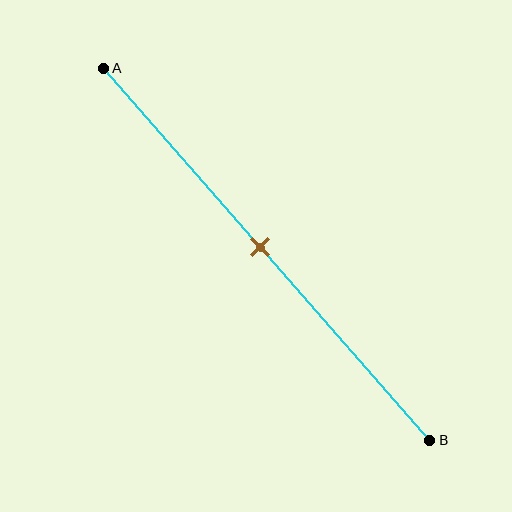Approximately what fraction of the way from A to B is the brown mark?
The brown mark is approximately 50% of the way from A to B.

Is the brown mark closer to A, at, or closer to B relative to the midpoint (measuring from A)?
The brown mark is approximately at the midpoint of segment AB.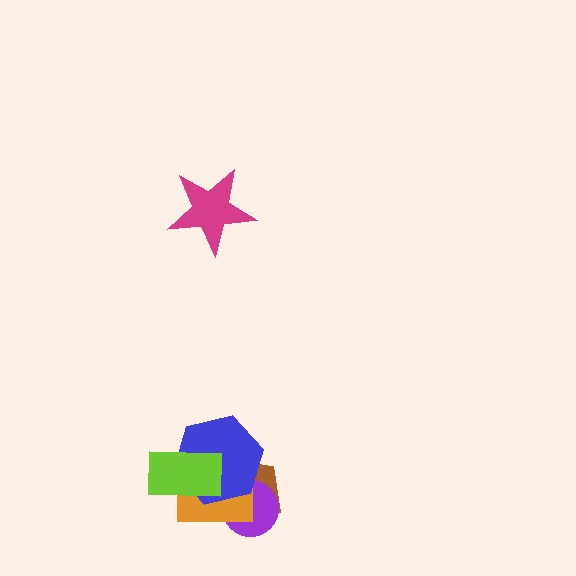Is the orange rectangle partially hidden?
Yes, it is partially covered by another shape.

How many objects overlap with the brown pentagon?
4 objects overlap with the brown pentagon.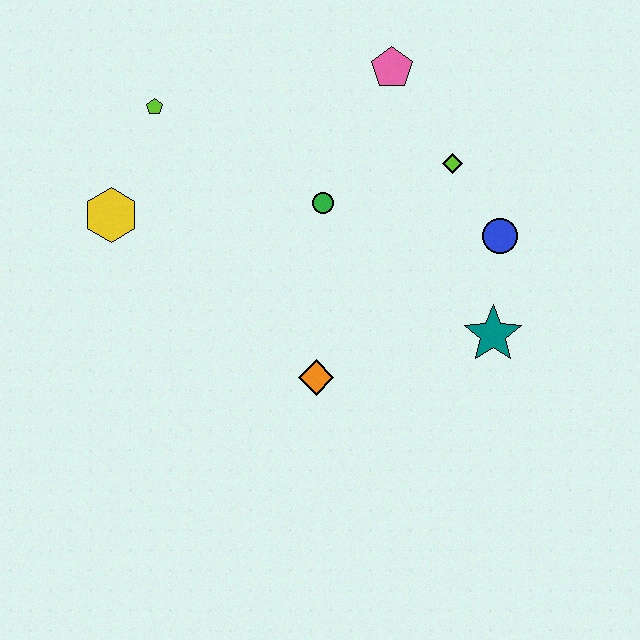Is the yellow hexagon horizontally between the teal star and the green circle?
No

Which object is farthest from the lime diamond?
The yellow hexagon is farthest from the lime diamond.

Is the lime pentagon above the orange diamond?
Yes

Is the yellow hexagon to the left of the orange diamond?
Yes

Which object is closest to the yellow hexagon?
The lime pentagon is closest to the yellow hexagon.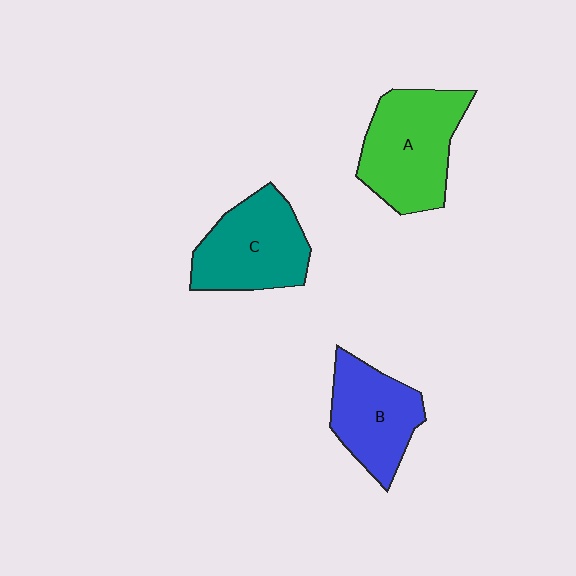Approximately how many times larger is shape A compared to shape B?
Approximately 1.3 times.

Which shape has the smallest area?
Shape B (blue).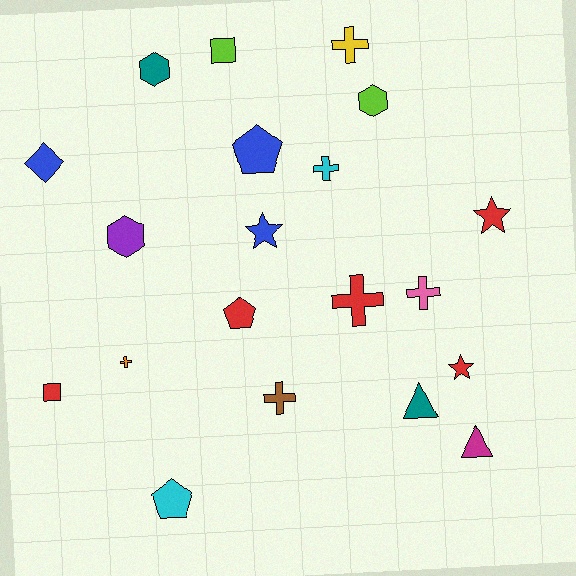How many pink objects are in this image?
There is 1 pink object.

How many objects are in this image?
There are 20 objects.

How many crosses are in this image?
There are 6 crosses.